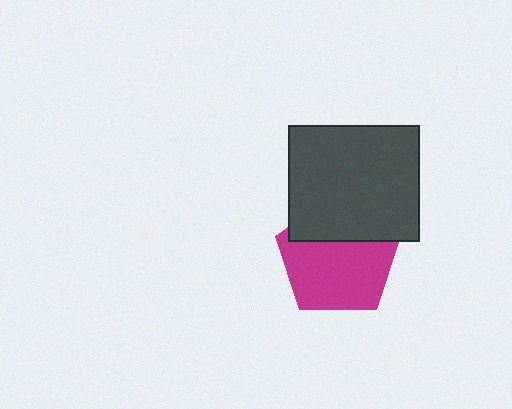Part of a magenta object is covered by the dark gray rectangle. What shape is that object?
It is a pentagon.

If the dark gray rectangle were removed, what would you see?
You would see the complete magenta pentagon.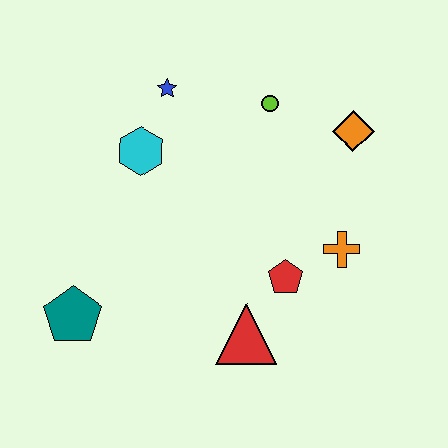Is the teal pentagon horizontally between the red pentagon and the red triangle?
No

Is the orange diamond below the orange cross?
No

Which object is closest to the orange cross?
The red pentagon is closest to the orange cross.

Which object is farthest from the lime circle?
The teal pentagon is farthest from the lime circle.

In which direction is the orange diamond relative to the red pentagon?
The orange diamond is above the red pentagon.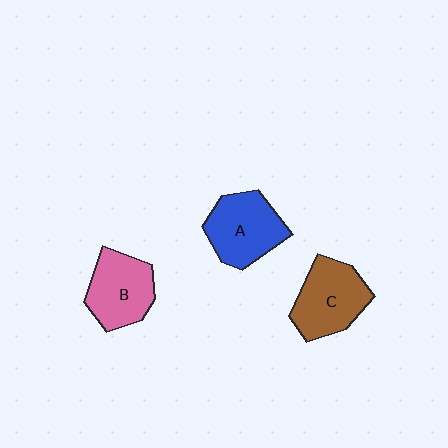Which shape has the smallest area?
Shape B (pink).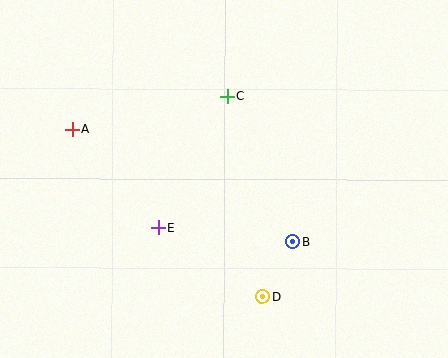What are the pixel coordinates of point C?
Point C is at (228, 96).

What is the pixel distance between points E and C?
The distance between E and C is 149 pixels.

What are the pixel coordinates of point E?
Point E is at (158, 228).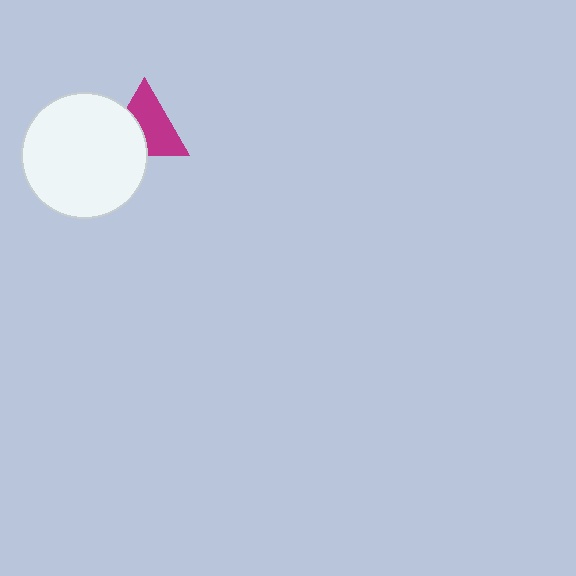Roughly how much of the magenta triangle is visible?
About half of it is visible (roughly 62%).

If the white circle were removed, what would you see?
You would see the complete magenta triangle.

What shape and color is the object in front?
The object in front is a white circle.